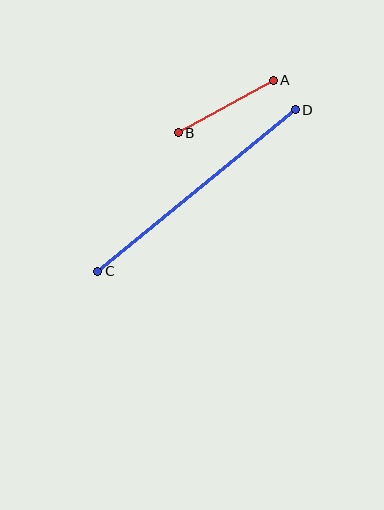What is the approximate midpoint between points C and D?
The midpoint is at approximately (196, 190) pixels.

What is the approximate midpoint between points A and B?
The midpoint is at approximately (226, 106) pixels.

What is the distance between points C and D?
The distance is approximately 255 pixels.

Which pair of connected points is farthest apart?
Points C and D are farthest apart.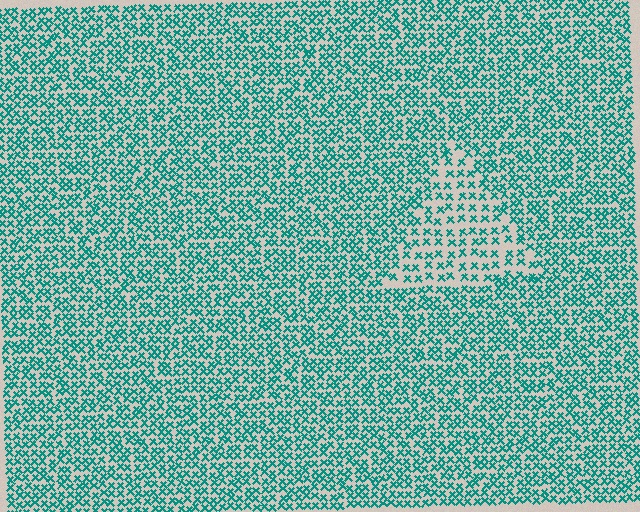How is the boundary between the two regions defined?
The boundary is defined by a change in element density (approximately 1.8x ratio). All elements are the same color, size, and shape.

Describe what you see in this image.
The image contains small teal elements arranged at two different densities. A triangle-shaped region is visible where the elements are less densely packed than the surrounding area.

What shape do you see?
I see a triangle.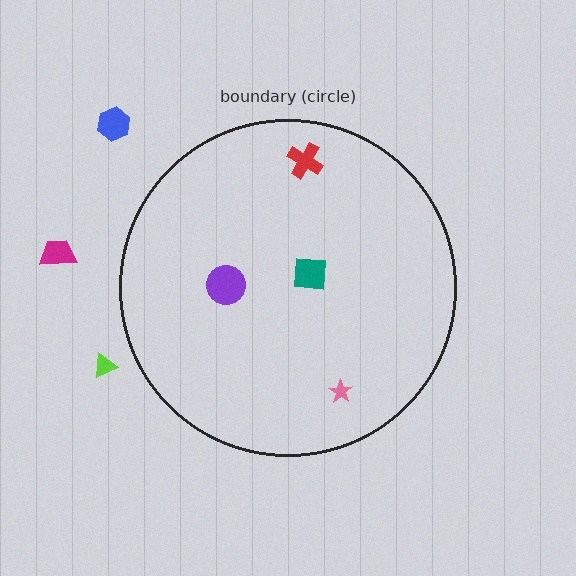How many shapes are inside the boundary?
4 inside, 3 outside.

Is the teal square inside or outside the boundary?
Inside.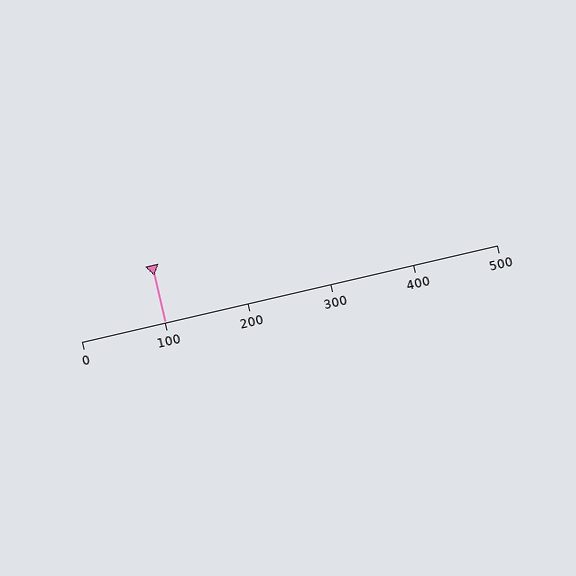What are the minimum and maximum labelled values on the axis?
The axis runs from 0 to 500.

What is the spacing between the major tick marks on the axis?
The major ticks are spaced 100 apart.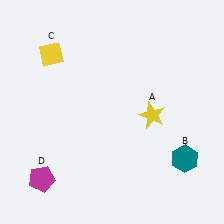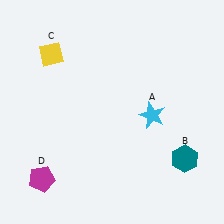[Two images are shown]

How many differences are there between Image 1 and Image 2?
There is 1 difference between the two images.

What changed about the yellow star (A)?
In Image 1, A is yellow. In Image 2, it changed to cyan.